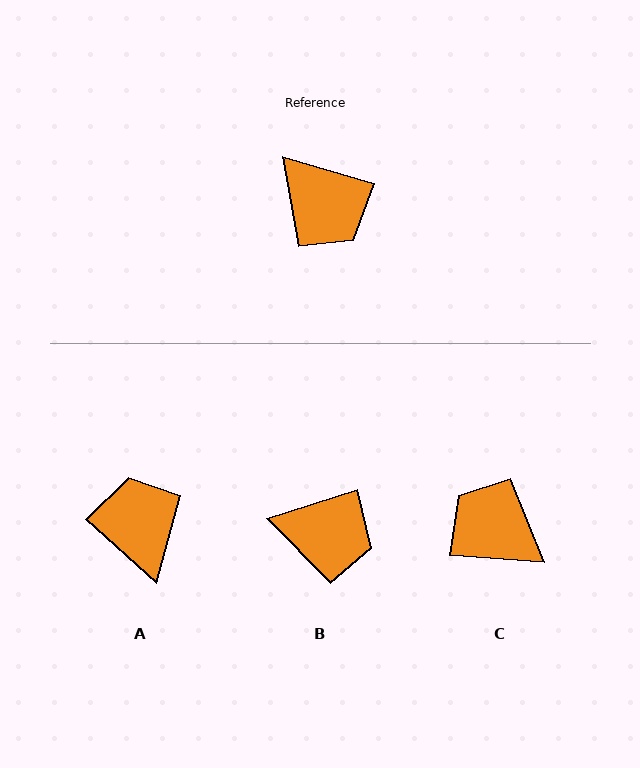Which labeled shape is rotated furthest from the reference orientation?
C, about 168 degrees away.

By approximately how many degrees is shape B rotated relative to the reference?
Approximately 34 degrees counter-clockwise.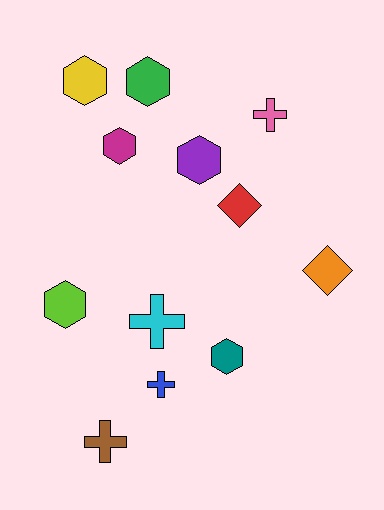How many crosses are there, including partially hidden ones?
There are 4 crosses.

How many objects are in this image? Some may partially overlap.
There are 12 objects.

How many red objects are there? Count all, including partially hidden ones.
There is 1 red object.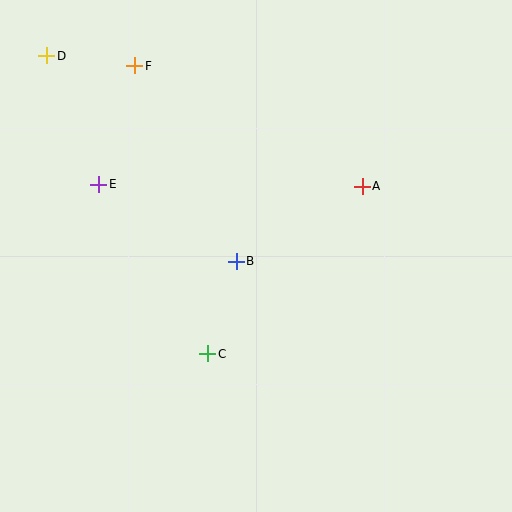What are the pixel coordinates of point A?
Point A is at (362, 186).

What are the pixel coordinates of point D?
Point D is at (47, 56).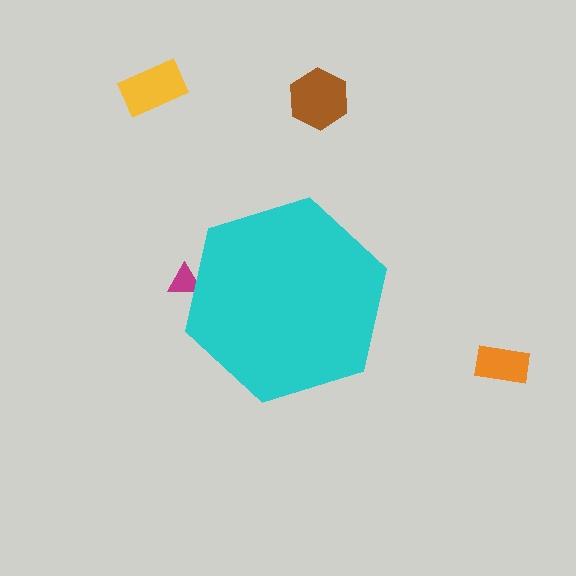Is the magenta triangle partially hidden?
Yes, the magenta triangle is partially hidden behind the cyan hexagon.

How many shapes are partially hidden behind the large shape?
1 shape is partially hidden.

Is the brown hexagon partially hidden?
No, the brown hexagon is fully visible.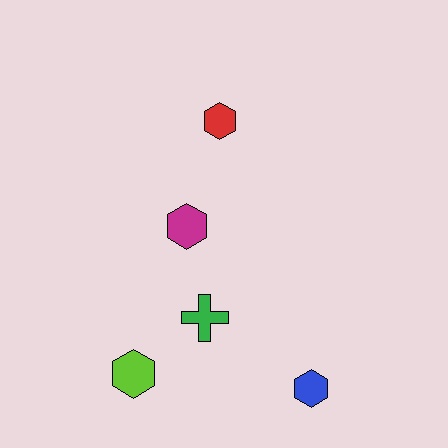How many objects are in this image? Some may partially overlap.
There are 5 objects.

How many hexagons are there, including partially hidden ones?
There are 4 hexagons.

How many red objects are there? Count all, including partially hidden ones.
There is 1 red object.